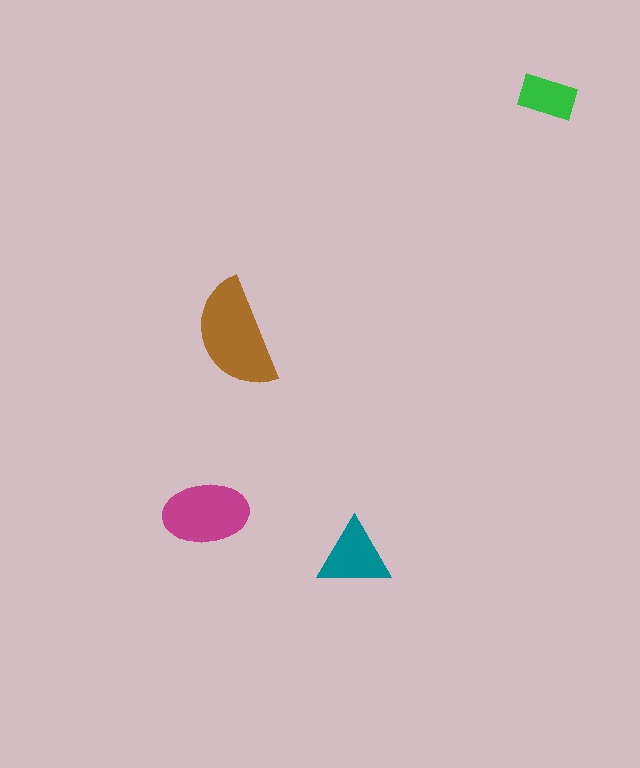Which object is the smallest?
The green rectangle.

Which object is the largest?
The brown semicircle.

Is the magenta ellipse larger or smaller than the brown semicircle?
Smaller.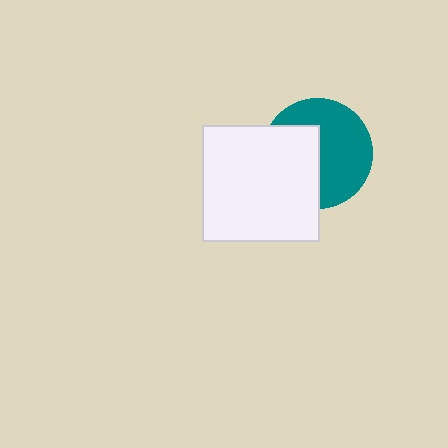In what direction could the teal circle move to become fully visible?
The teal circle could move right. That would shift it out from behind the white square entirely.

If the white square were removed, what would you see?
You would see the complete teal circle.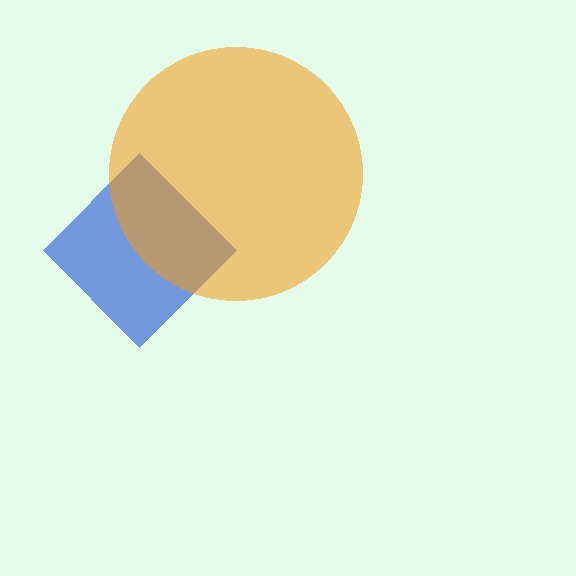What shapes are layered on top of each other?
The layered shapes are: a blue diamond, an orange circle.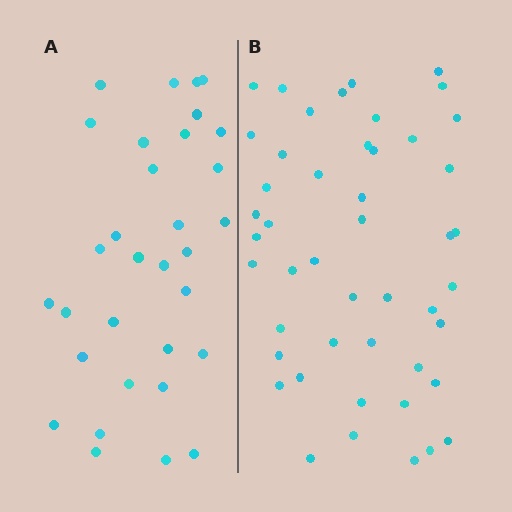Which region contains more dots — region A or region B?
Region B (the right region) has more dots.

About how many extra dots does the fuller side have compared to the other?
Region B has approximately 15 more dots than region A.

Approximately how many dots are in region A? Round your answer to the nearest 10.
About 30 dots. (The exact count is 32, which rounds to 30.)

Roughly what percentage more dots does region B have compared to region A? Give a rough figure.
About 45% more.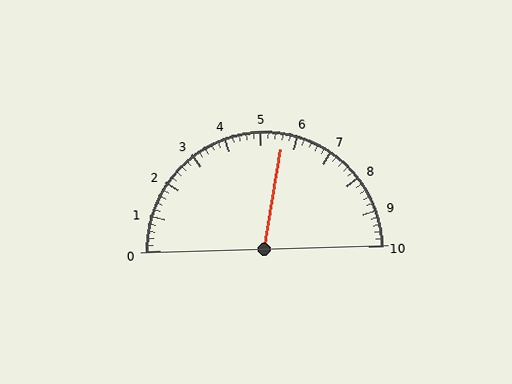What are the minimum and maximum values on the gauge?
The gauge ranges from 0 to 10.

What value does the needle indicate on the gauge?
The needle indicates approximately 5.6.